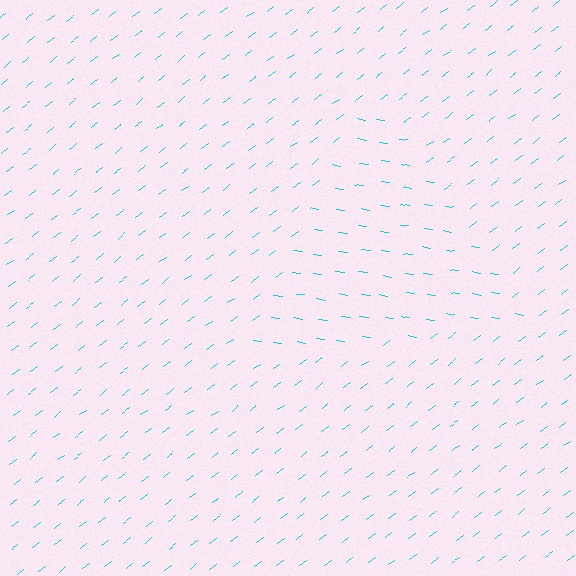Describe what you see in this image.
The image is filled with small cyan line segments. A triangle region in the image has lines oriented differently from the surrounding lines, creating a visible texture boundary.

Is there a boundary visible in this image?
Yes, there is a texture boundary formed by a change in line orientation.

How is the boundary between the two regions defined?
The boundary is defined purely by a change in line orientation (approximately 45 degrees difference). All lines are the same color and thickness.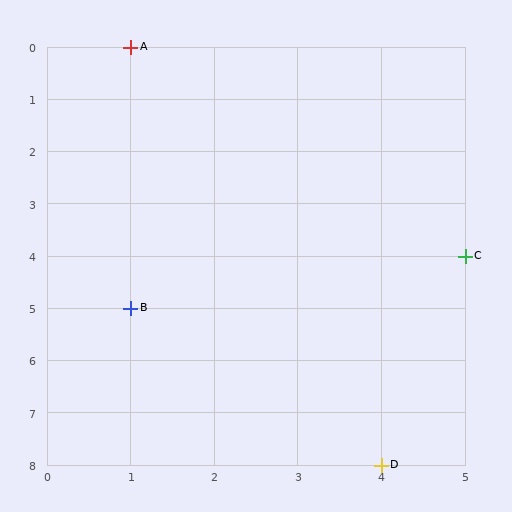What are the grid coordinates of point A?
Point A is at grid coordinates (1, 0).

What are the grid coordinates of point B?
Point B is at grid coordinates (1, 5).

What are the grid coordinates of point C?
Point C is at grid coordinates (5, 4).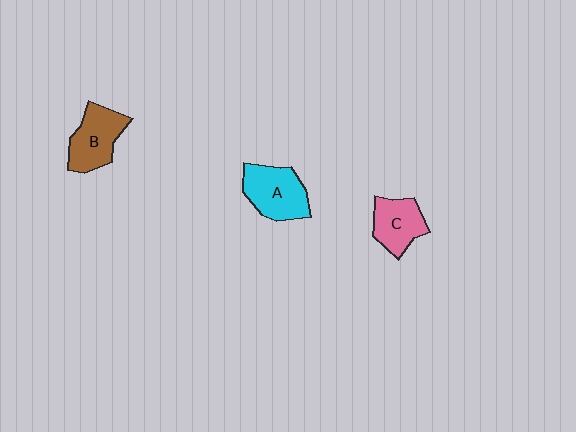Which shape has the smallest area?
Shape C (pink).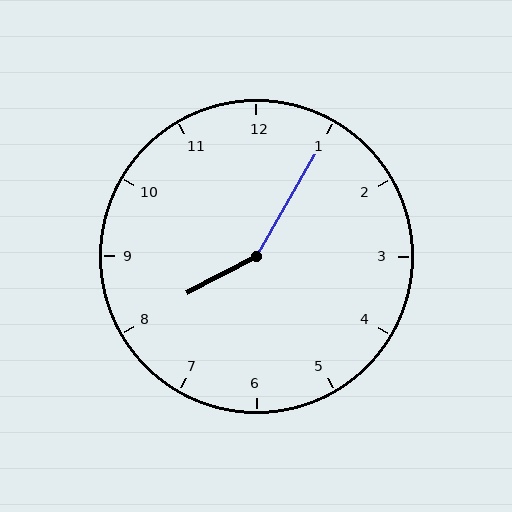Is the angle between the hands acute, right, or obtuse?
It is obtuse.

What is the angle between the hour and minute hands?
Approximately 148 degrees.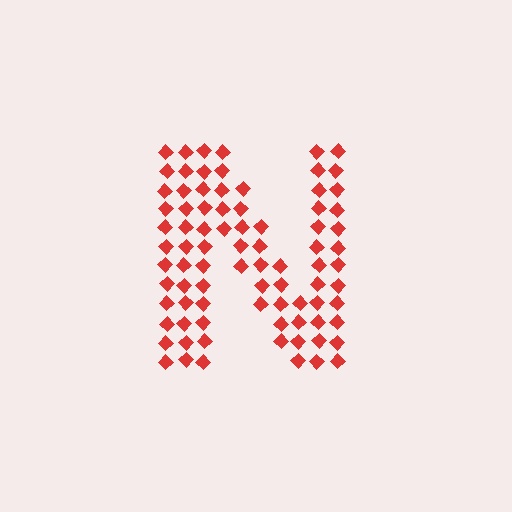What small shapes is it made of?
It is made of small diamonds.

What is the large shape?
The large shape is the letter N.